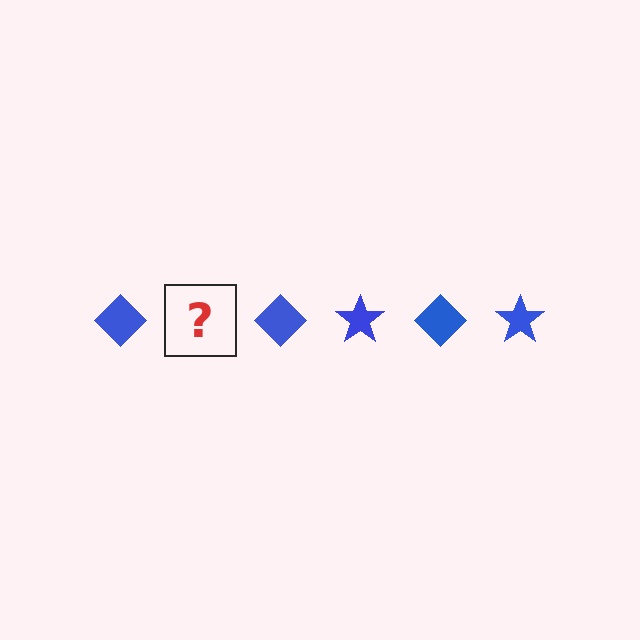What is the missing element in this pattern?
The missing element is a blue star.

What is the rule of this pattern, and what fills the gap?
The rule is that the pattern cycles through diamond, star shapes in blue. The gap should be filled with a blue star.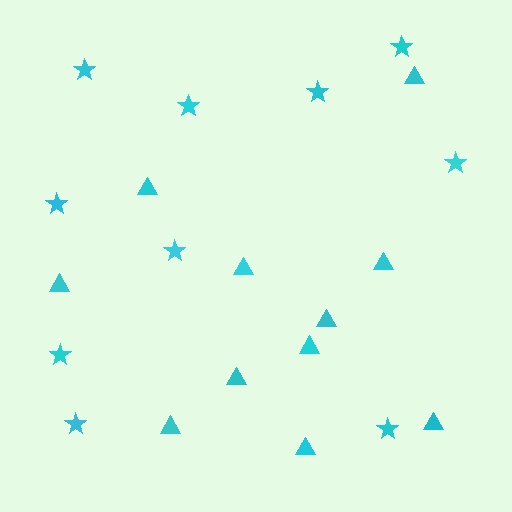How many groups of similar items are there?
There are 2 groups: one group of triangles (11) and one group of stars (10).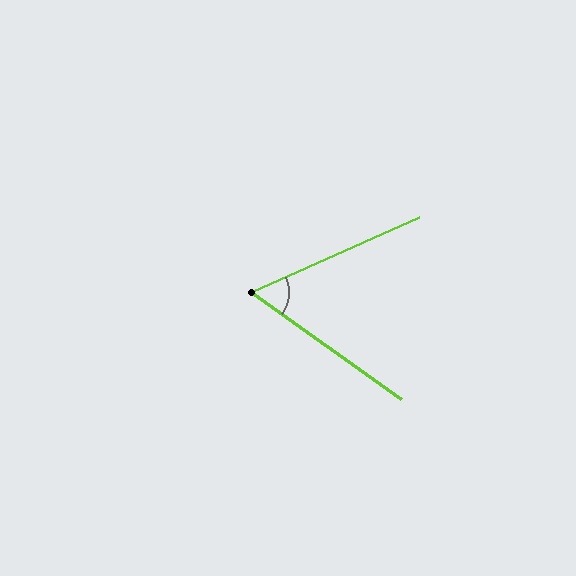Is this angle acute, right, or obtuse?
It is acute.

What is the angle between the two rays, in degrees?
Approximately 60 degrees.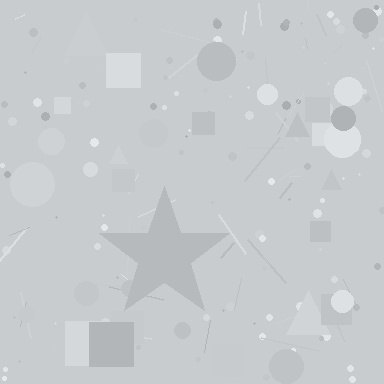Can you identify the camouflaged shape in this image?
The camouflaged shape is a star.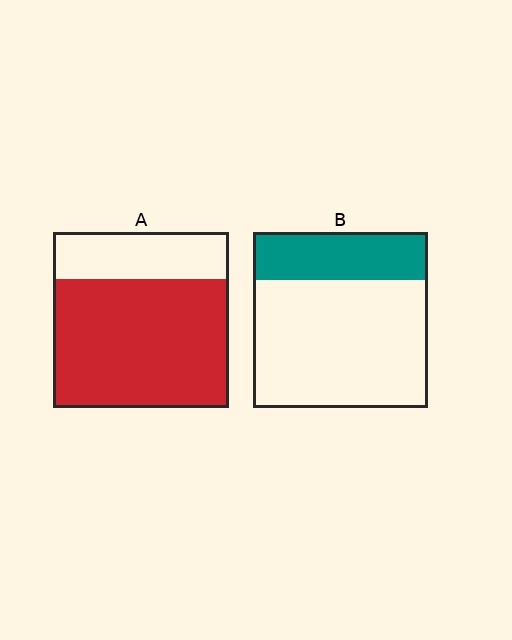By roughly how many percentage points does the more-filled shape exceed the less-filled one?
By roughly 45 percentage points (A over B).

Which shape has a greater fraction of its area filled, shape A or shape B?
Shape A.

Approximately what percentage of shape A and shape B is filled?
A is approximately 75% and B is approximately 25%.